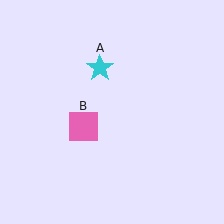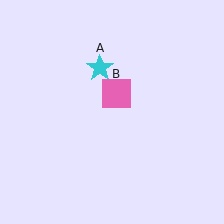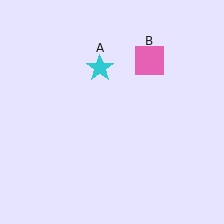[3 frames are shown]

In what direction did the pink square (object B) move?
The pink square (object B) moved up and to the right.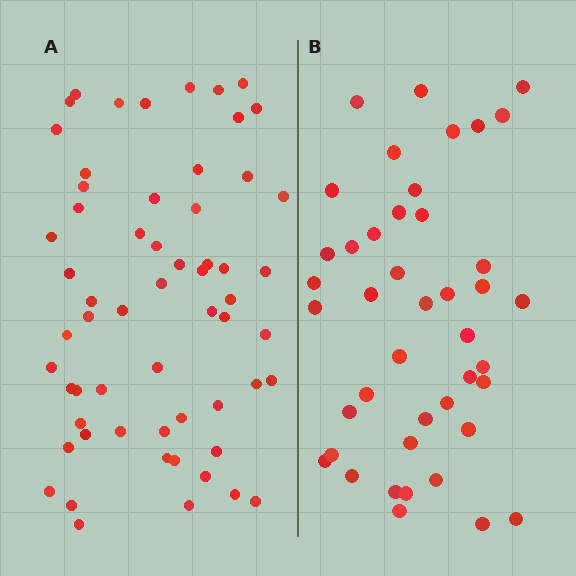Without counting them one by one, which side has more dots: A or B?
Region A (the left region) has more dots.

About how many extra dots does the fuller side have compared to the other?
Region A has approximately 15 more dots than region B.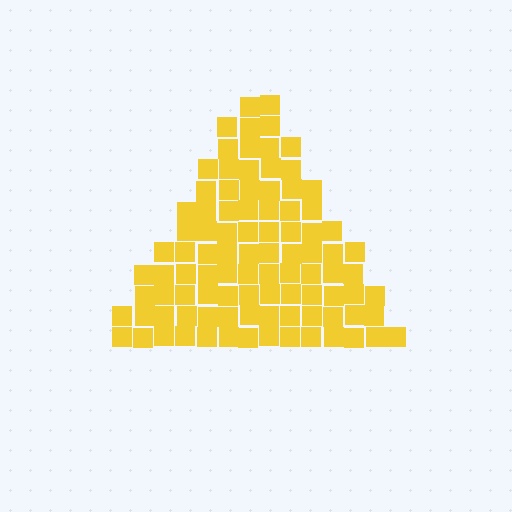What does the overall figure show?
The overall figure shows a triangle.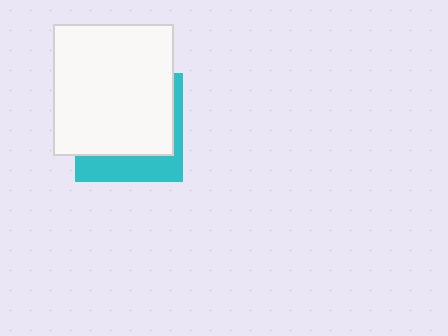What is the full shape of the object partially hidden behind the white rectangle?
The partially hidden object is a cyan square.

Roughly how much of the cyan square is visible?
A small part of it is visible (roughly 31%).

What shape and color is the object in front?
The object in front is a white rectangle.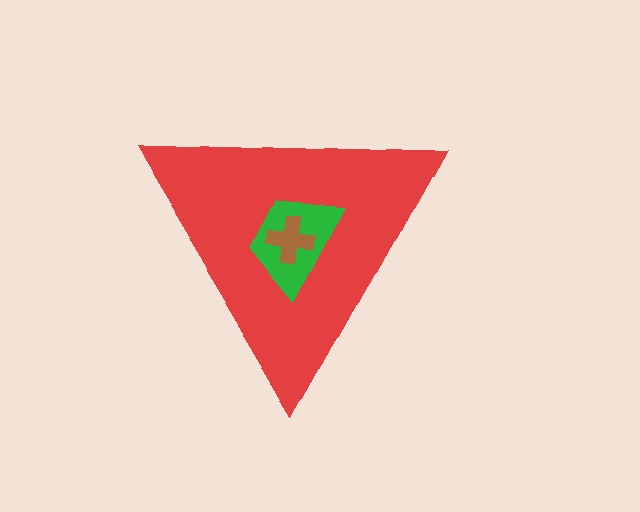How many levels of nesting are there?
3.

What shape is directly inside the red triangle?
The green trapezoid.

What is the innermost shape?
The brown cross.